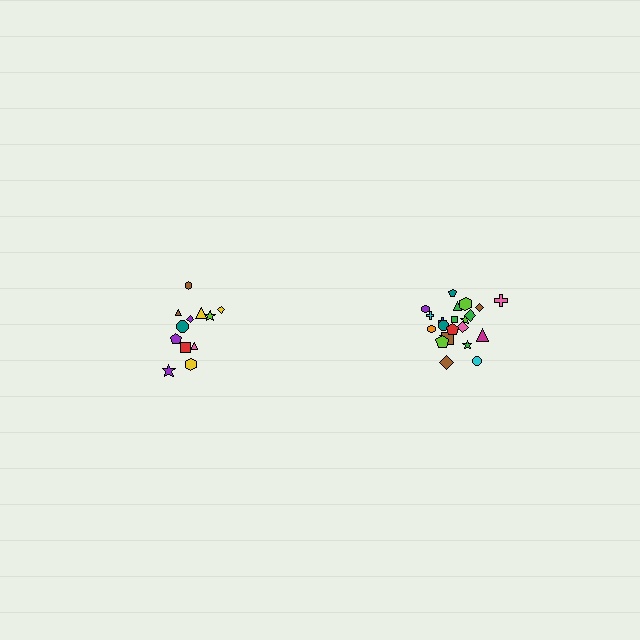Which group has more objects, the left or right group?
The right group.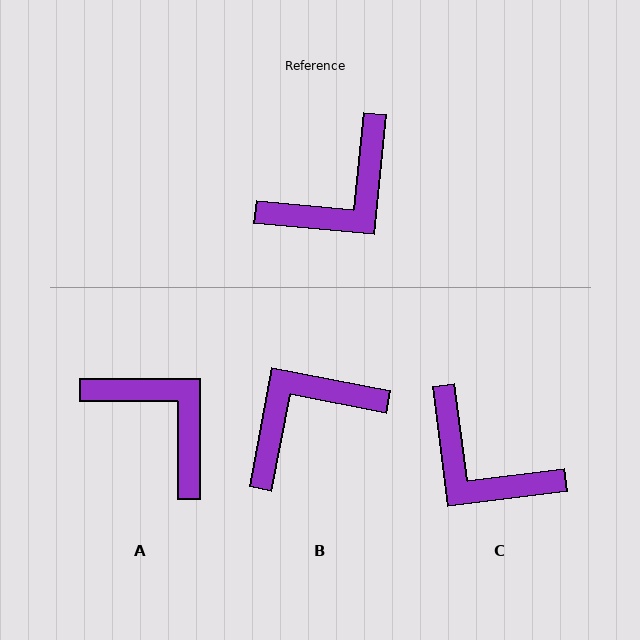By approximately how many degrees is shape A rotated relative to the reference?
Approximately 96 degrees counter-clockwise.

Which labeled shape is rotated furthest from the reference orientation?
B, about 175 degrees away.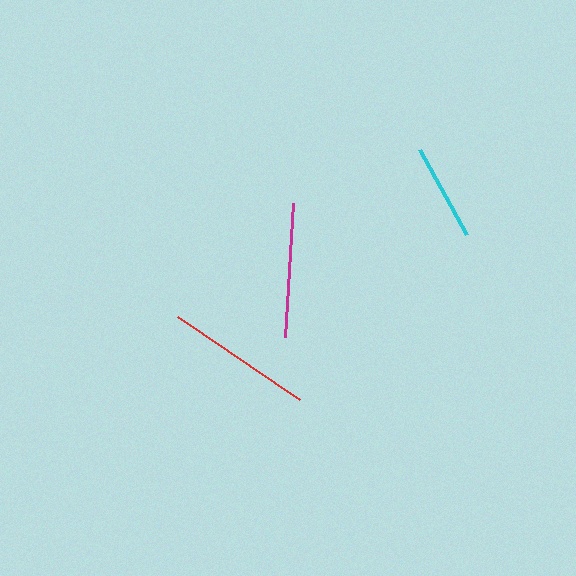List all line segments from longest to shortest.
From longest to shortest: red, magenta, cyan.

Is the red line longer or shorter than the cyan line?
The red line is longer than the cyan line.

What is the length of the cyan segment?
The cyan segment is approximately 97 pixels long.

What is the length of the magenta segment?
The magenta segment is approximately 135 pixels long.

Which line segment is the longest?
The red line is the longest at approximately 148 pixels.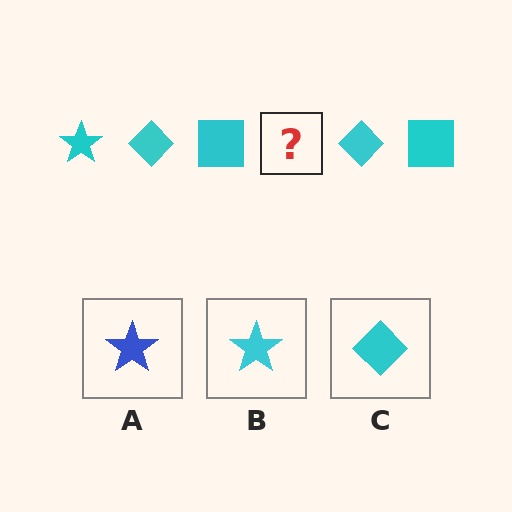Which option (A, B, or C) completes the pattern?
B.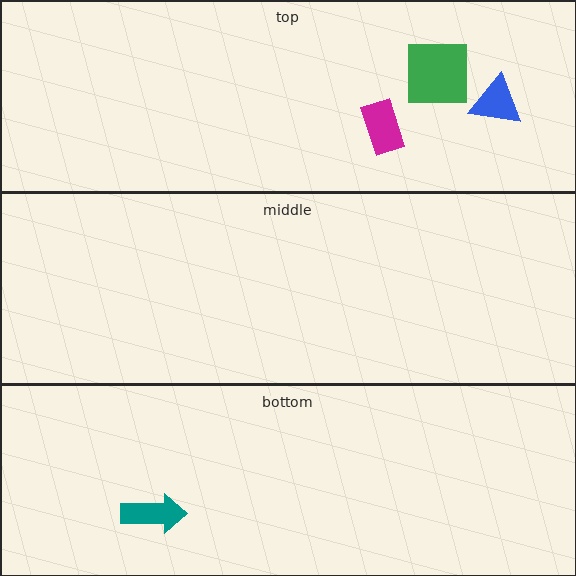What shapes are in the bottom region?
The teal arrow.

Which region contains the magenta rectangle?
The top region.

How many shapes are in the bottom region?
1.